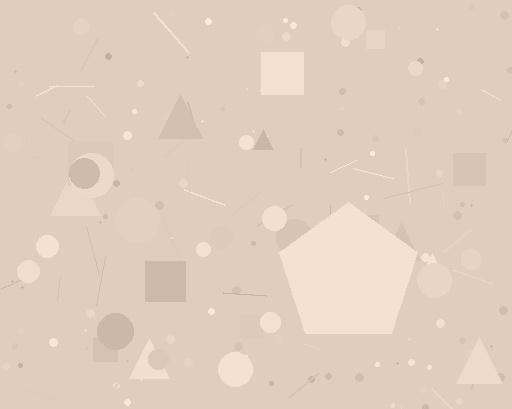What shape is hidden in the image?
A pentagon is hidden in the image.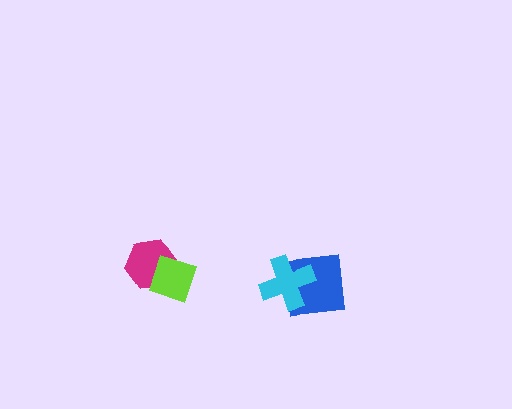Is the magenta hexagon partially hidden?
Yes, it is partially covered by another shape.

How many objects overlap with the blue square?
1 object overlaps with the blue square.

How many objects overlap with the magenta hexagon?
1 object overlaps with the magenta hexagon.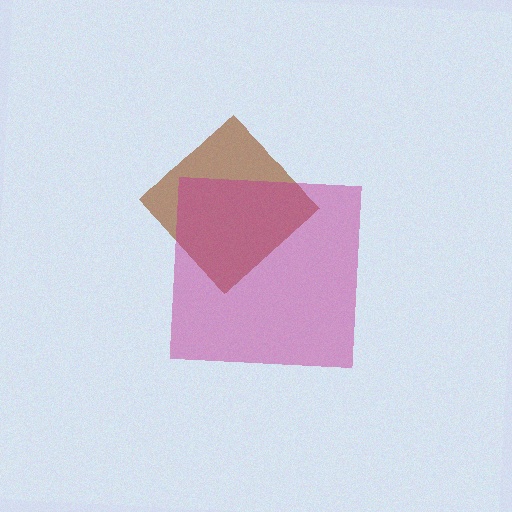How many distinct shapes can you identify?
There are 2 distinct shapes: a brown diamond, a magenta square.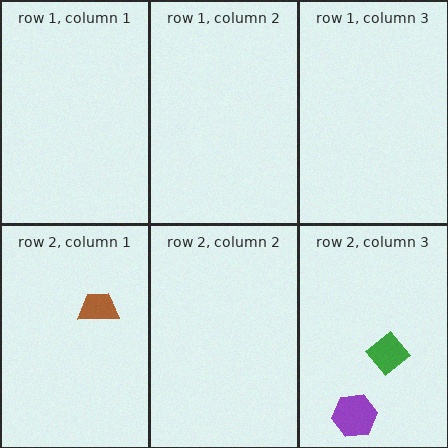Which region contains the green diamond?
The row 2, column 3 region.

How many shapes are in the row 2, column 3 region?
2.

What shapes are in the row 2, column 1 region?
The brown trapezoid.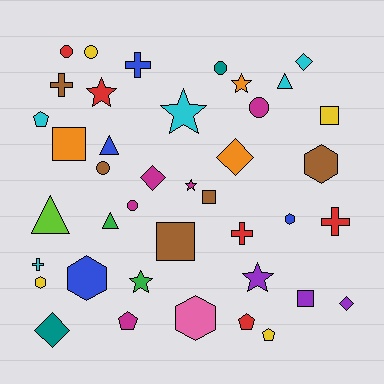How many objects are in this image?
There are 40 objects.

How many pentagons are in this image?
There are 4 pentagons.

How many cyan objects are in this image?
There are 5 cyan objects.